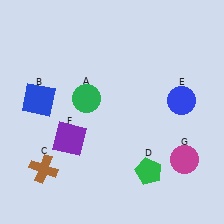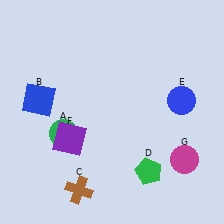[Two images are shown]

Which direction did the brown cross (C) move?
The brown cross (C) moved right.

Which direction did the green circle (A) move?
The green circle (A) moved down.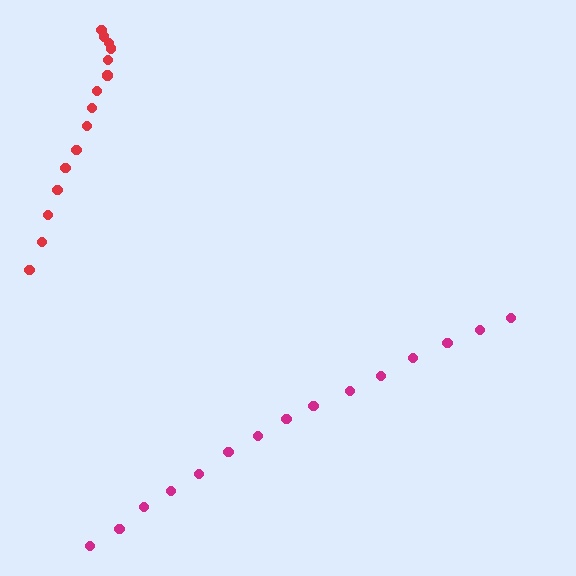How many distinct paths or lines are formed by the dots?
There are 2 distinct paths.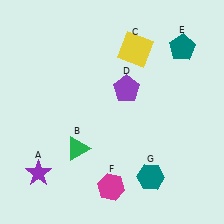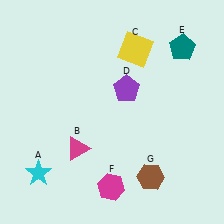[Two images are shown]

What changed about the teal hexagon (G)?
In Image 1, G is teal. In Image 2, it changed to brown.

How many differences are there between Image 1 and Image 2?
There are 3 differences between the two images.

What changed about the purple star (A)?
In Image 1, A is purple. In Image 2, it changed to cyan.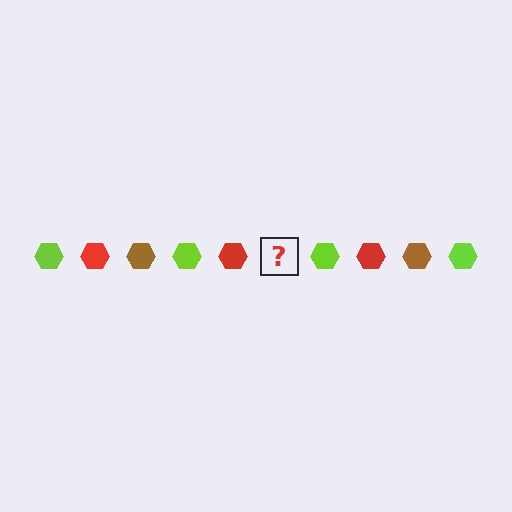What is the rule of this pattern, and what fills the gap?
The rule is that the pattern cycles through lime, red, brown hexagons. The gap should be filled with a brown hexagon.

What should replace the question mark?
The question mark should be replaced with a brown hexagon.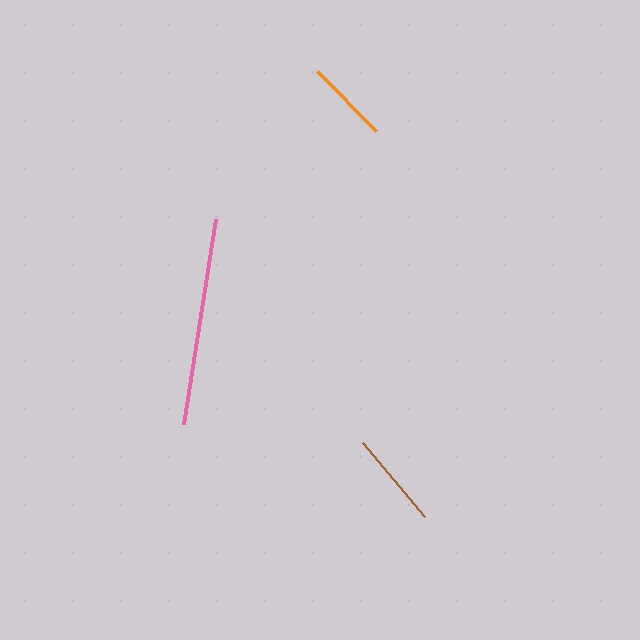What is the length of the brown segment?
The brown segment is approximately 96 pixels long.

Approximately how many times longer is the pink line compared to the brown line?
The pink line is approximately 2.1 times the length of the brown line.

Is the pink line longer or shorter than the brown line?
The pink line is longer than the brown line.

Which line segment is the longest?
The pink line is the longest at approximately 207 pixels.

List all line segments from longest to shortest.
From longest to shortest: pink, brown, orange.